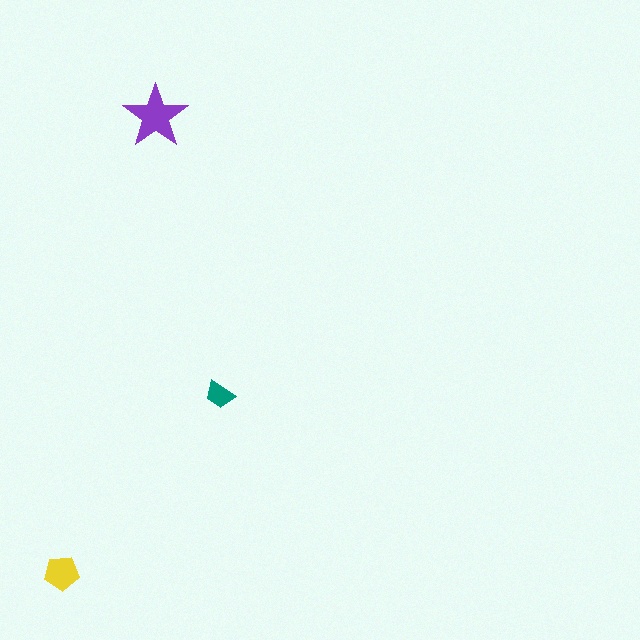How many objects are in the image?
There are 3 objects in the image.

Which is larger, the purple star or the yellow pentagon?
The purple star.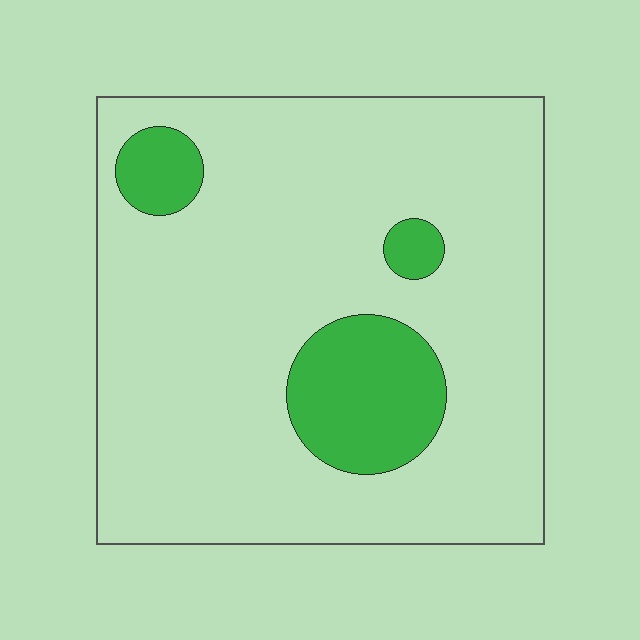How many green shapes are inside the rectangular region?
3.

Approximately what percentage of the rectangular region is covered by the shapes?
Approximately 15%.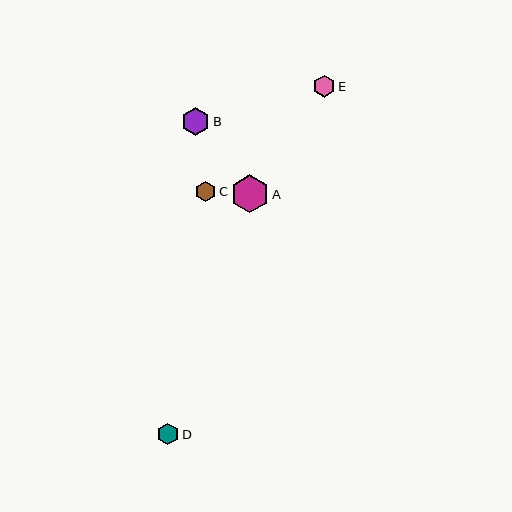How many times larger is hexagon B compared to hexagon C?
Hexagon B is approximately 1.4 times the size of hexagon C.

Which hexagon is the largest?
Hexagon A is the largest with a size of approximately 38 pixels.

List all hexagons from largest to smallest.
From largest to smallest: A, B, E, D, C.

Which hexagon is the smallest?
Hexagon C is the smallest with a size of approximately 21 pixels.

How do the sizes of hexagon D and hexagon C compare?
Hexagon D and hexagon C are approximately the same size.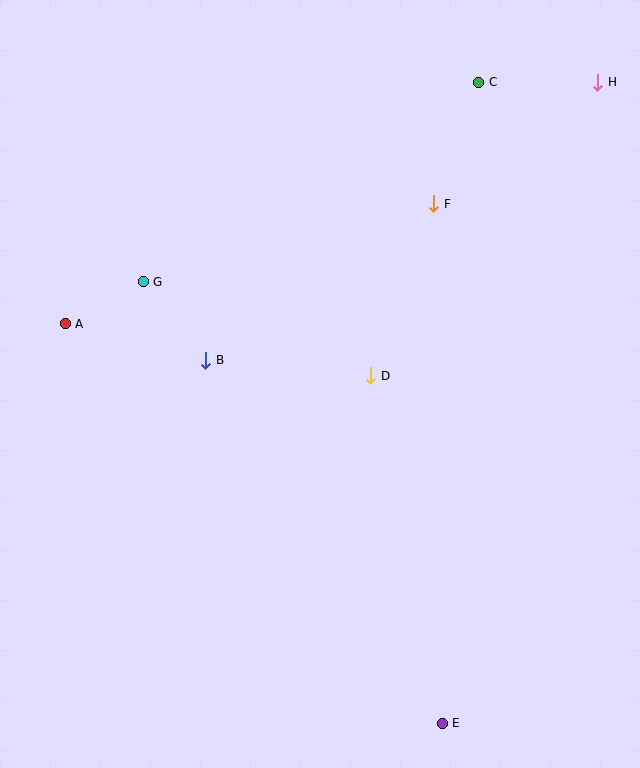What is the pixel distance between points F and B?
The distance between F and B is 276 pixels.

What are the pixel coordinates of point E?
Point E is at (442, 723).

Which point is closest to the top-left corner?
Point G is closest to the top-left corner.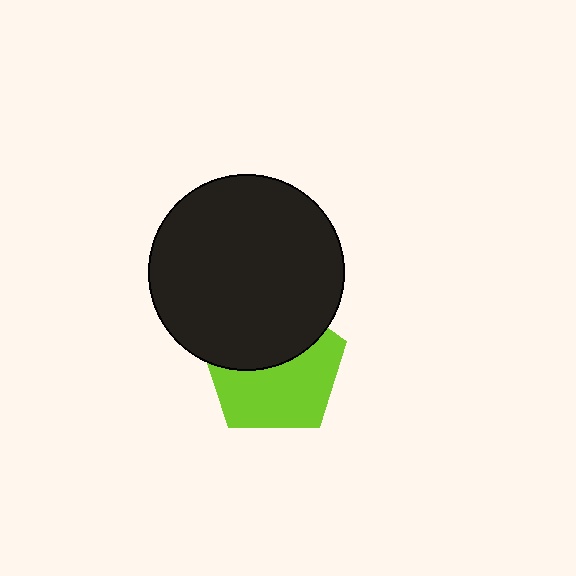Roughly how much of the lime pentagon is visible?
About half of it is visible (roughly 56%).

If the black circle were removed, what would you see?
You would see the complete lime pentagon.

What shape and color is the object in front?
The object in front is a black circle.